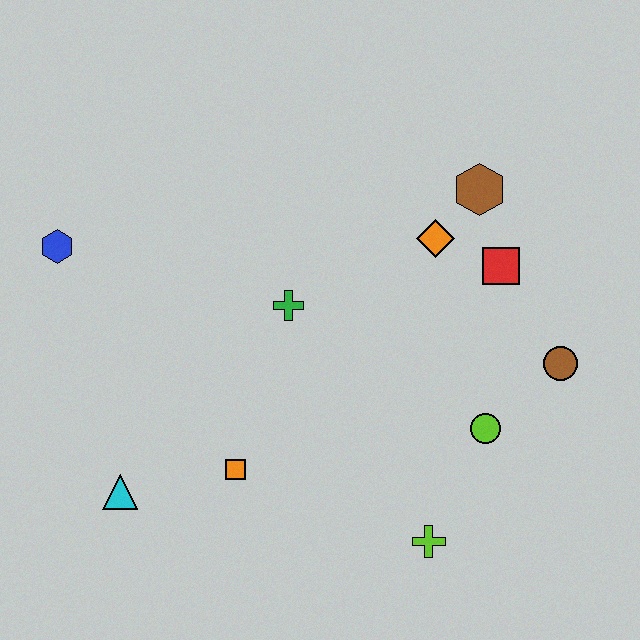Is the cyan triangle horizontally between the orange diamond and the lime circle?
No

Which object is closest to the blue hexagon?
The green cross is closest to the blue hexagon.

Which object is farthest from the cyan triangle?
The brown hexagon is farthest from the cyan triangle.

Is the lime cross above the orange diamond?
No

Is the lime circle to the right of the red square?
No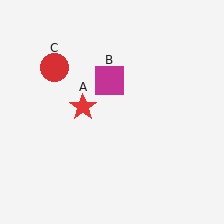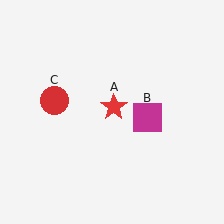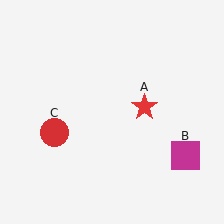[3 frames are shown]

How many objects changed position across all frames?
3 objects changed position: red star (object A), magenta square (object B), red circle (object C).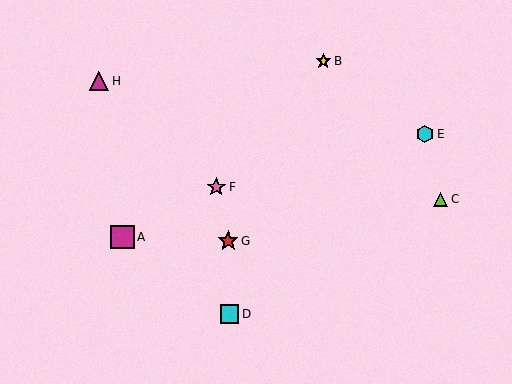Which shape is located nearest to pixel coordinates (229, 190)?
The pink star (labeled F) at (216, 187) is nearest to that location.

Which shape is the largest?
The magenta square (labeled A) is the largest.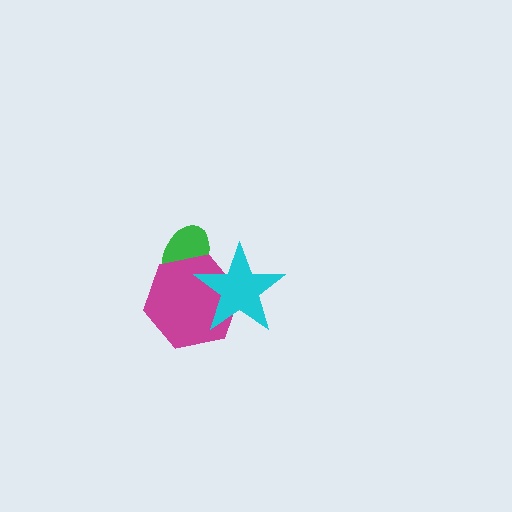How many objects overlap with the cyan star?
2 objects overlap with the cyan star.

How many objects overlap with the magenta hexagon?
2 objects overlap with the magenta hexagon.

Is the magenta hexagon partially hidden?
Yes, it is partially covered by another shape.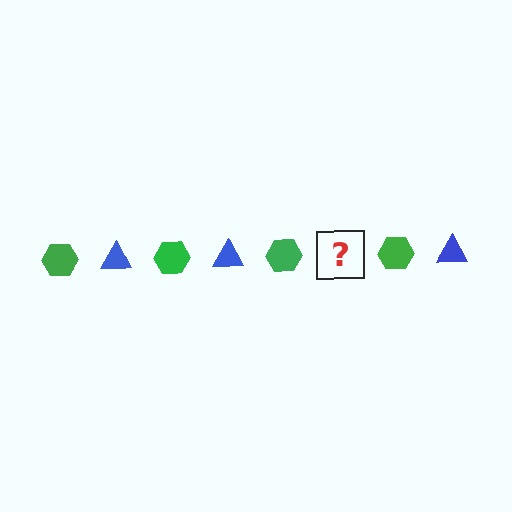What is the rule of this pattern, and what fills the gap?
The rule is that the pattern alternates between green hexagon and blue triangle. The gap should be filled with a blue triangle.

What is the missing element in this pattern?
The missing element is a blue triangle.